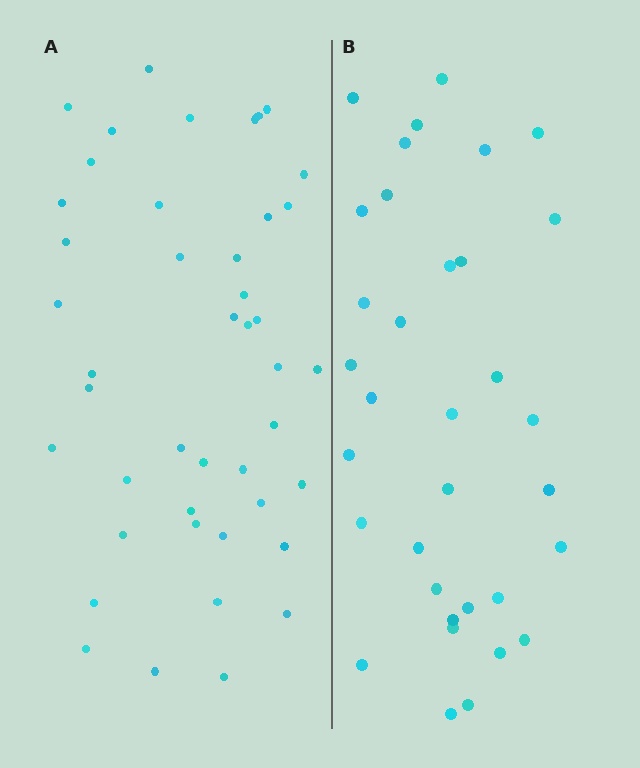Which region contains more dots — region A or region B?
Region A (the left region) has more dots.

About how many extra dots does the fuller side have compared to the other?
Region A has roughly 10 or so more dots than region B.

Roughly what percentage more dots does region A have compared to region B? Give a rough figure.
About 30% more.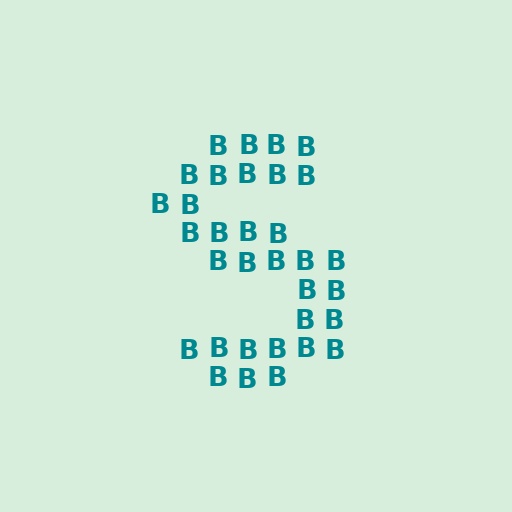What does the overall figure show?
The overall figure shows the letter S.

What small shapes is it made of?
It is made of small letter B's.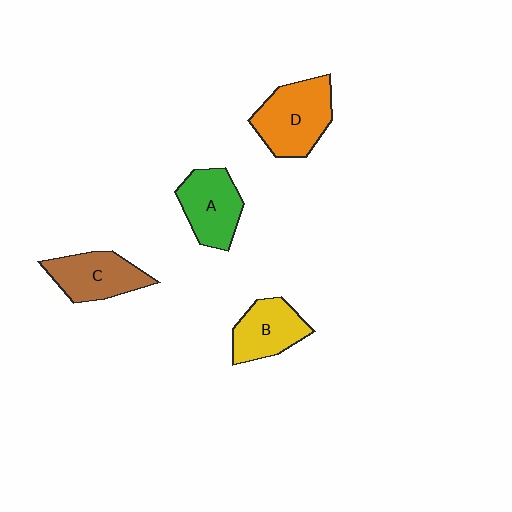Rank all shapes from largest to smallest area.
From largest to smallest: D (orange), A (green), C (brown), B (yellow).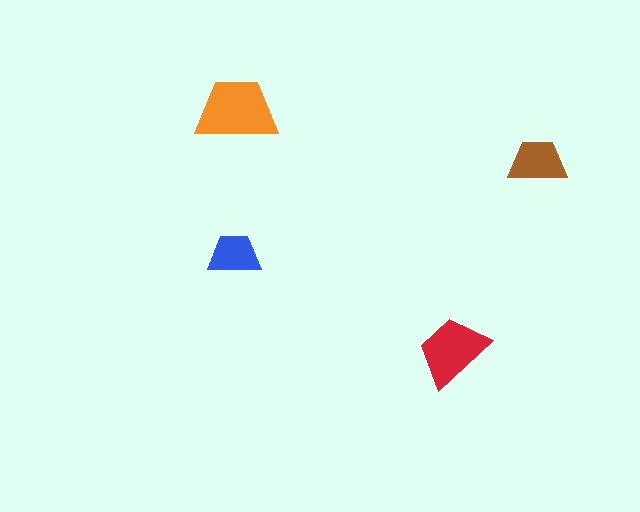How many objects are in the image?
There are 4 objects in the image.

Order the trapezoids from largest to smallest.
the orange one, the red one, the brown one, the blue one.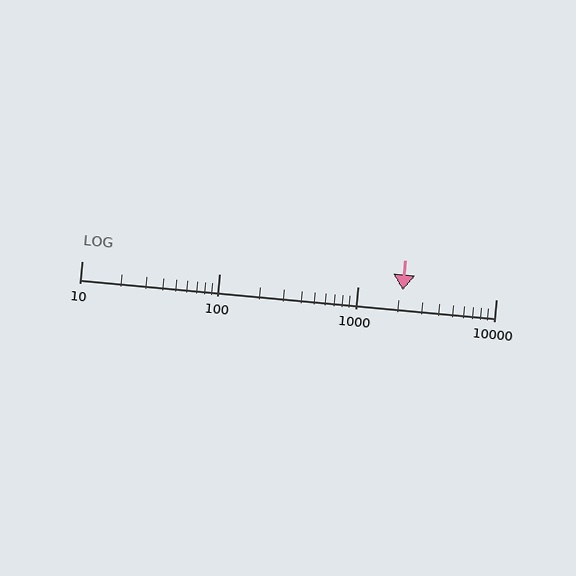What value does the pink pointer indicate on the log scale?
The pointer indicates approximately 2100.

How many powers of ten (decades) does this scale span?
The scale spans 3 decades, from 10 to 10000.